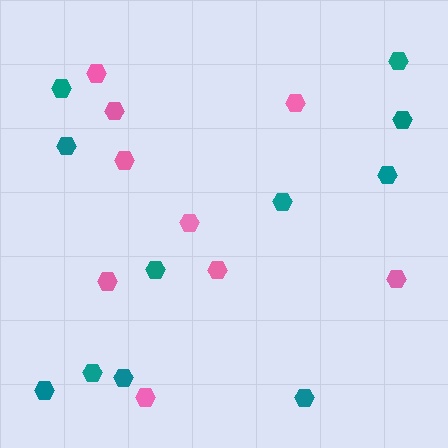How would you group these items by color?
There are 2 groups: one group of teal hexagons (11) and one group of pink hexagons (9).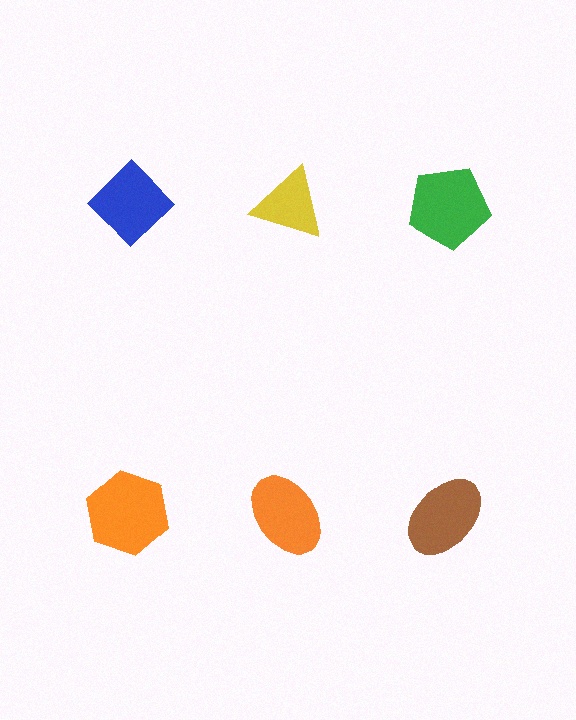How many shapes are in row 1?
3 shapes.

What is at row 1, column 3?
A green pentagon.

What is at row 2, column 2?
An orange ellipse.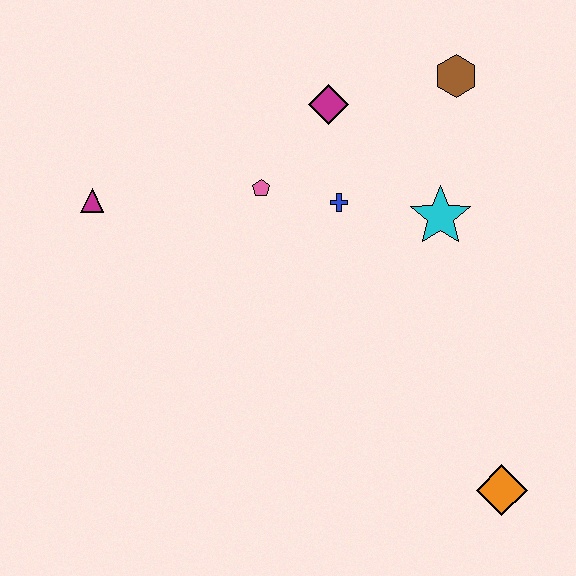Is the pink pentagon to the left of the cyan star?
Yes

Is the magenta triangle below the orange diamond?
No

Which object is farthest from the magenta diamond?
The orange diamond is farthest from the magenta diamond.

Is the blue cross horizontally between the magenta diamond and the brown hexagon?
Yes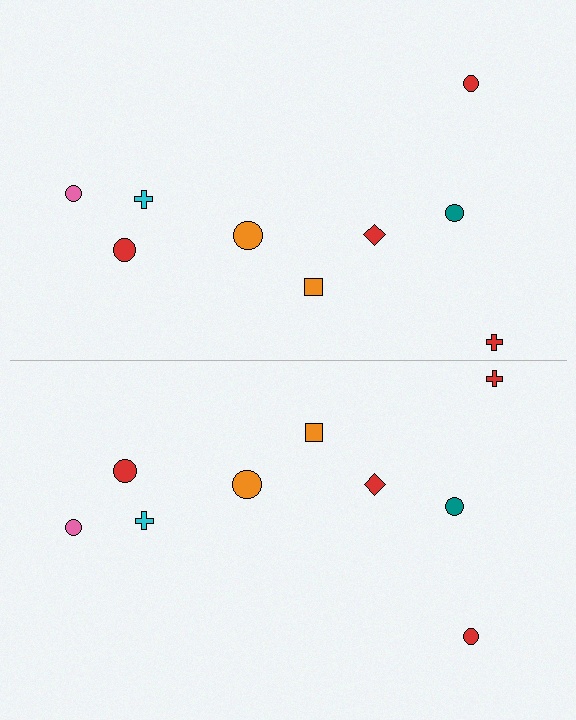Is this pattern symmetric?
Yes, this pattern has bilateral (reflection) symmetry.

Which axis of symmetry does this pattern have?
The pattern has a horizontal axis of symmetry running through the center of the image.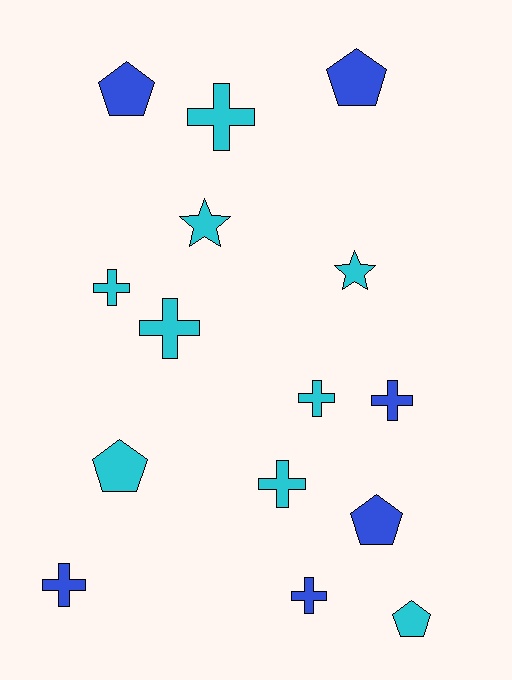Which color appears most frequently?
Cyan, with 9 objects.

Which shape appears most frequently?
Cross, with 8 objects.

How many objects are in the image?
There are 15 objects.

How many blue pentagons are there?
There are 3 blue pentagons.